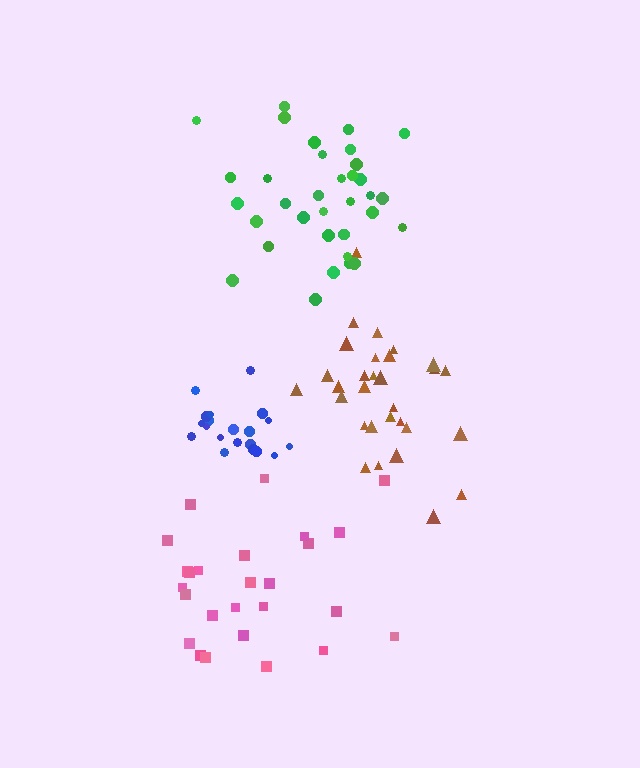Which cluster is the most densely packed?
Blue.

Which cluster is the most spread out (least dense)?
Pink.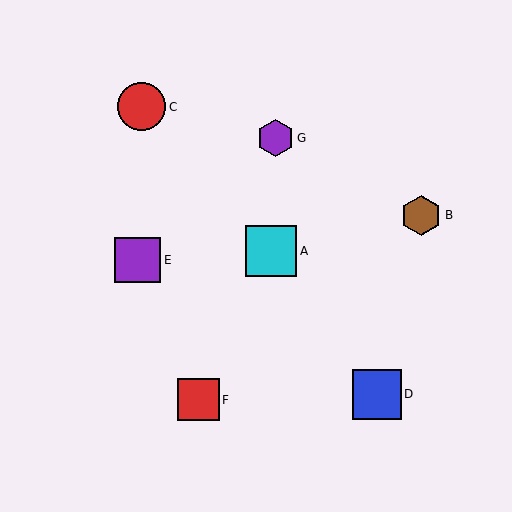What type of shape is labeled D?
Shape D is a blue square.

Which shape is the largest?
The cyan square (labeled A) is the largest.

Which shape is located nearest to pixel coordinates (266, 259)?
The cyan square (labeled A) at (271, 251) is nearest to that location.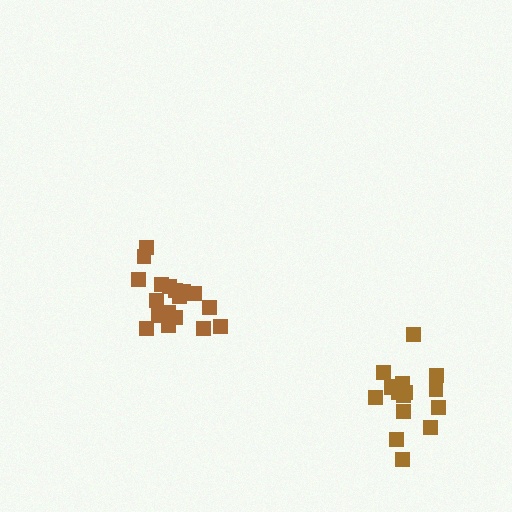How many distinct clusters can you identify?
There are 2 distinct clusters.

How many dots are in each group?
Group 1: 19 dots, Group 2: 16 dots (35 total).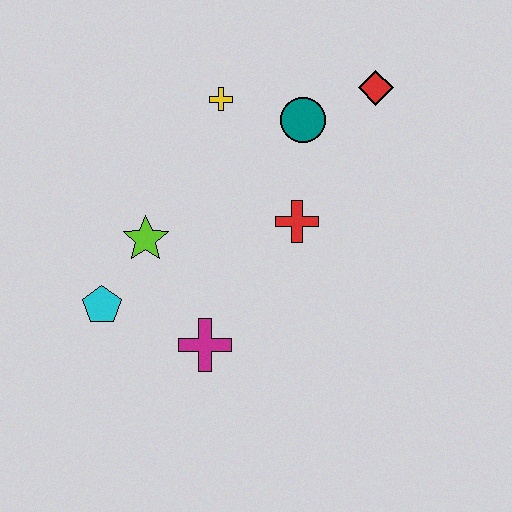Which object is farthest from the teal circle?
The cyan pentagon is farthest from the teal circle.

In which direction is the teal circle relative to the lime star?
The teal circle is to the right of the lime star.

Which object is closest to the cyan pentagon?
The lime star is closest to the cyan pentagon.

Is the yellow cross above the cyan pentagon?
Yes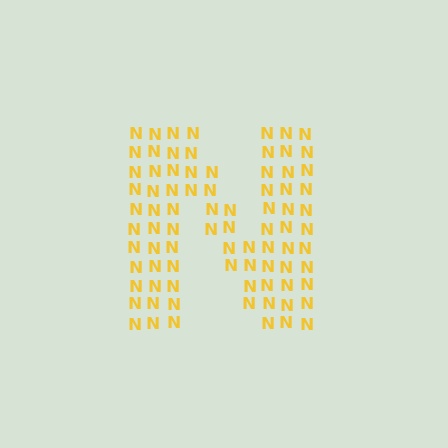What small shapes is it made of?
It is made of small letter N's.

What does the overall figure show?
The overall figure shows the letter N.